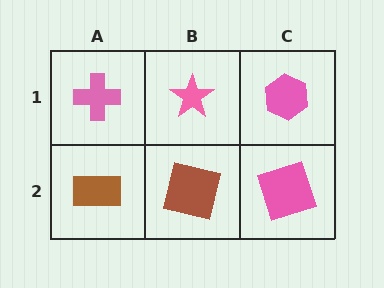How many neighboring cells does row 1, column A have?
2.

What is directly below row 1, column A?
A brown rectangle.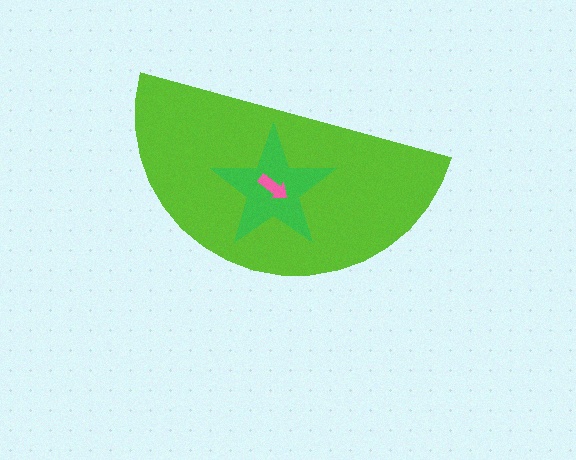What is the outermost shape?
The lime semicircle.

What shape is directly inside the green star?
The pink arrow.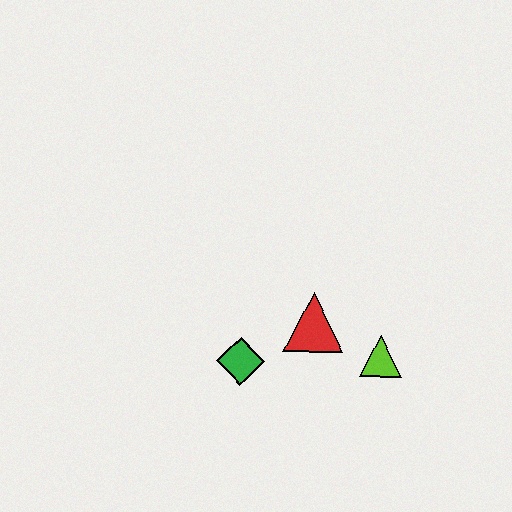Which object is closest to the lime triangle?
The red triangle is closest to the lime triangle.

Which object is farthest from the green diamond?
The lime triangle is farthest from the green diamond.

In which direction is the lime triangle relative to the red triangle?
The lime triangle is to the right of the red triangle.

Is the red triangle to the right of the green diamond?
Yes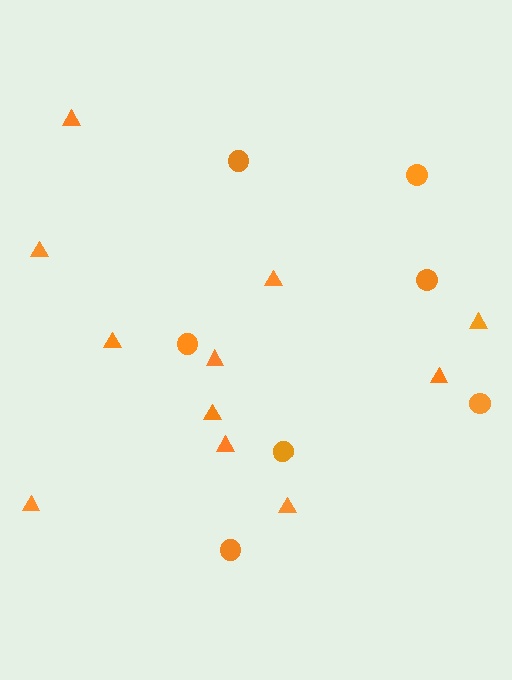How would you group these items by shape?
There are 2 groups: one group of circles (7) and one group of triangles (11).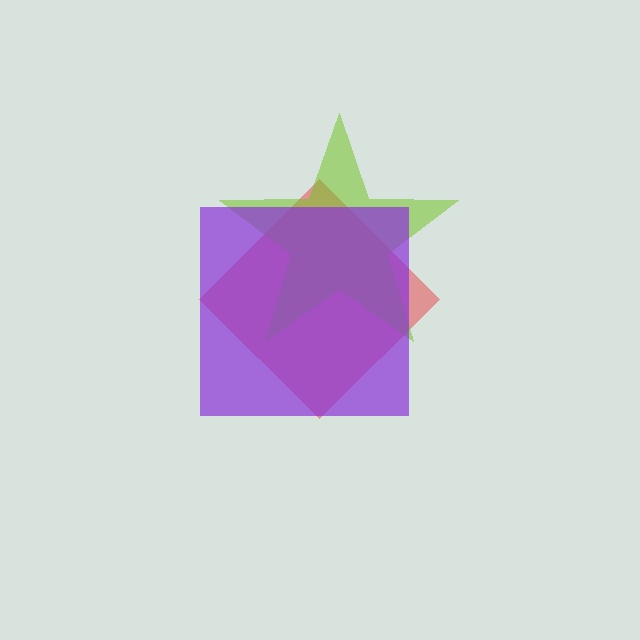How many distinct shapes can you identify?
There are 3 distinct shapes: a red diamond, a lime star, a purple square.